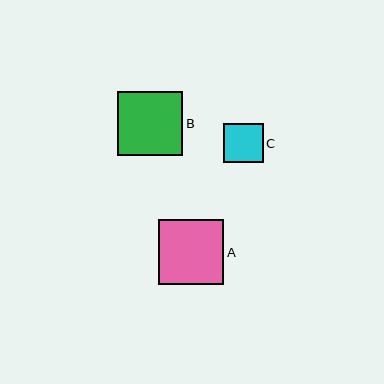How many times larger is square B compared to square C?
Square B is approximately 1.6 times the size of square C.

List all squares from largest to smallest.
From largest to smallest: A, B, C.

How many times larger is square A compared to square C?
Square A is approximately 1.7 times the size of square C.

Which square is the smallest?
Square C is the smallest with a size of approximately 39 pixels.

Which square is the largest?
Square A is the largest with a size of approximately 66 pixels.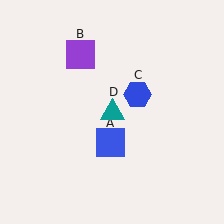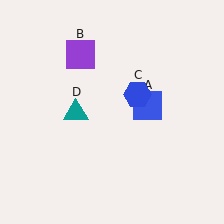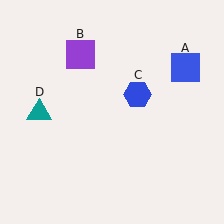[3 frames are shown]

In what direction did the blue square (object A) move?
The blue square (object A) moved up and to the right.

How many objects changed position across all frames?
2 objects changed position: blue square (object A), teal triangle (object D).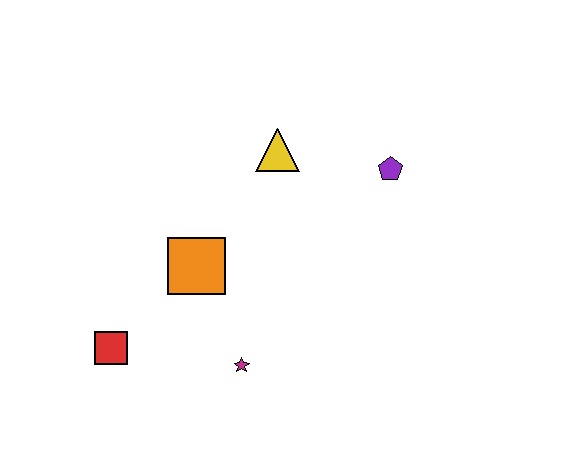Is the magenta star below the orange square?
Yes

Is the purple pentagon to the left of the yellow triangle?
No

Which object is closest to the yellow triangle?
The purple pentagon is closest to the yellow triangle.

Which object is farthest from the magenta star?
The purple pentagon is farthest from the magenta star.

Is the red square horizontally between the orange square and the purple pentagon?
No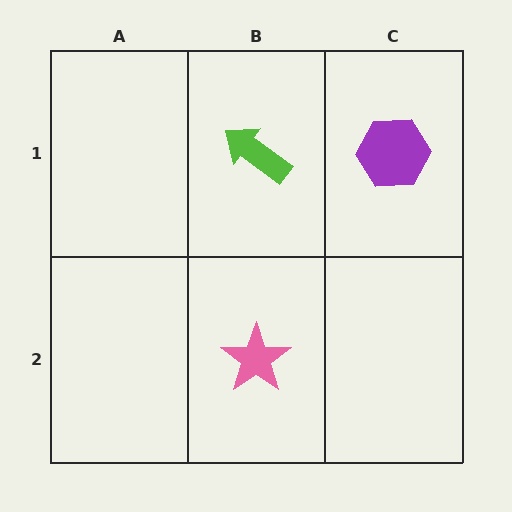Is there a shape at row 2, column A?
No, that cell is empty.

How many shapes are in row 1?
2 shapes.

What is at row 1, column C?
A purple hexagon.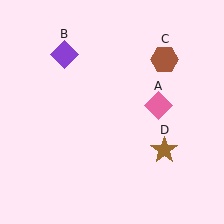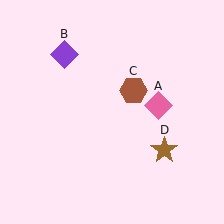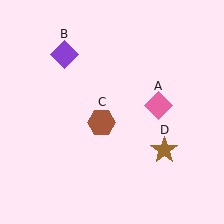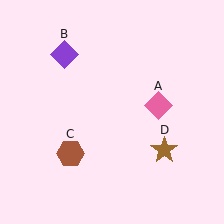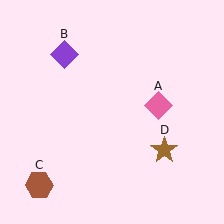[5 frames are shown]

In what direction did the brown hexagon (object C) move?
The brown hexagon (object C) moved down and to the left.